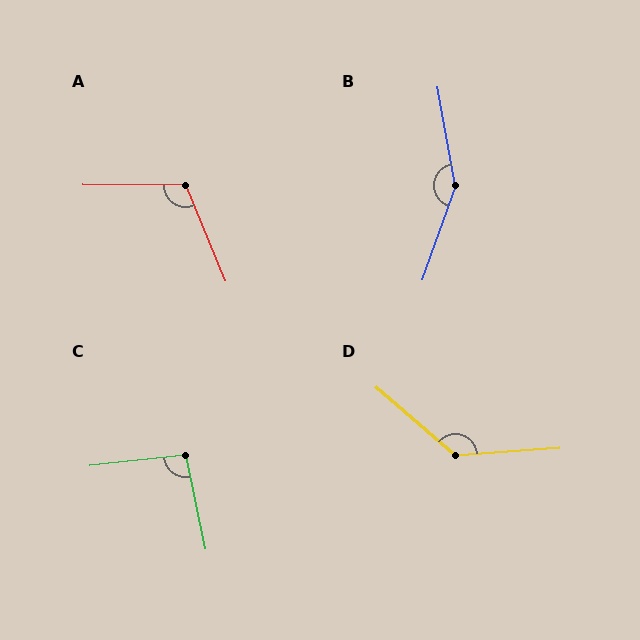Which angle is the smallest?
C, at approximately 96 degrees.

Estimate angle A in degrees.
Approximately 113 degrees.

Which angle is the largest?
B, at approximately 150 degrees.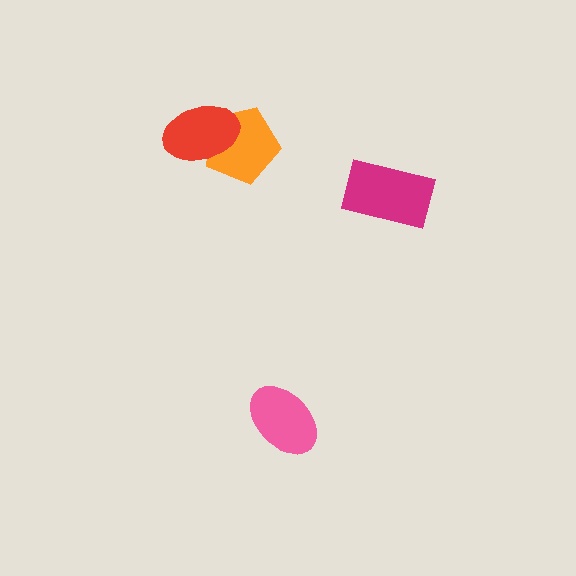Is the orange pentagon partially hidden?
Yes, it is partially covered by another shape.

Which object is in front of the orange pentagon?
The red ellipse is in front of the orange pentagon.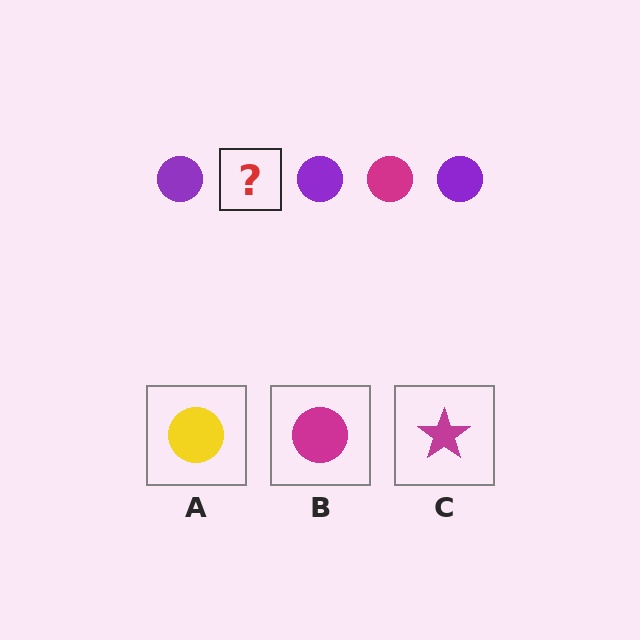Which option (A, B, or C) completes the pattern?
B.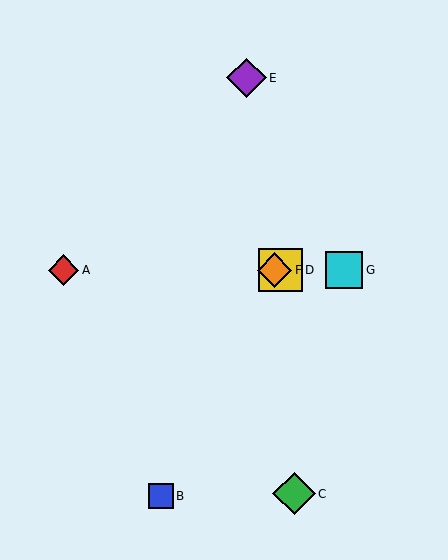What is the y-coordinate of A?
Object A is at y≈270.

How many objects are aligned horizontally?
4 objects (A, D, F, G) are aligned horizontally.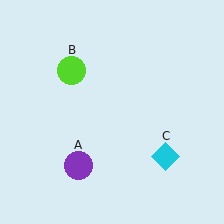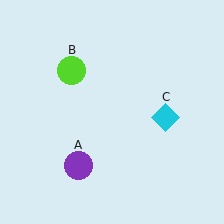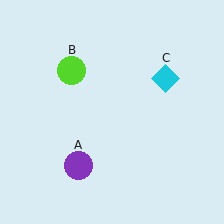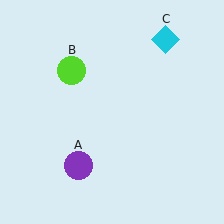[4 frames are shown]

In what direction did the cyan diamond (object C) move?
The cyan diamond (object C) moved up.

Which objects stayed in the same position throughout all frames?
Purple circle (object A) and lime circle (object B) remained stationary.